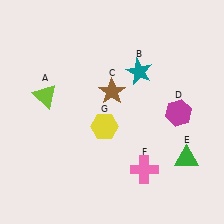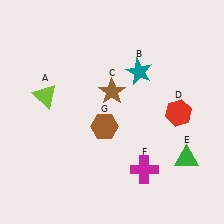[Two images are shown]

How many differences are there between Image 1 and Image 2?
There are 3 differences between the two images.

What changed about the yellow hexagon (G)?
In Image 1, G is yellow. In Image 2, it changed to brown.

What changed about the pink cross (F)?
In Image 1, F is pink. In Image 2, it changed to magenta.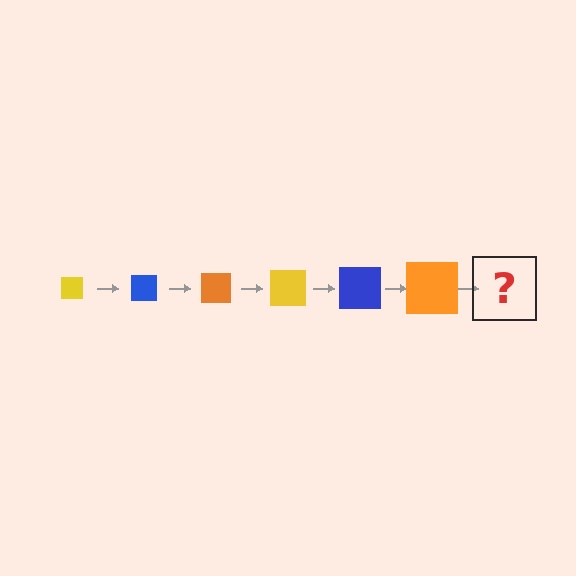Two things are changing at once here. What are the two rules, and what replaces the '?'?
The two rules are that the square grows larger each step and the color cycles through yellow, blue, and orange. The '?' should be a yellow square, larger than the previous one.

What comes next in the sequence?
The next element should be a yellow square, larger than the previous one.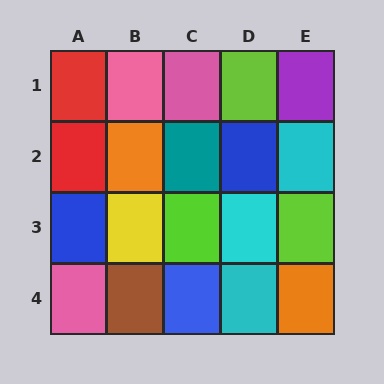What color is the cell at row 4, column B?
Brown.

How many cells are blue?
3 cells are blue.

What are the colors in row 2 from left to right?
Red, orange, teal, blue, cyan.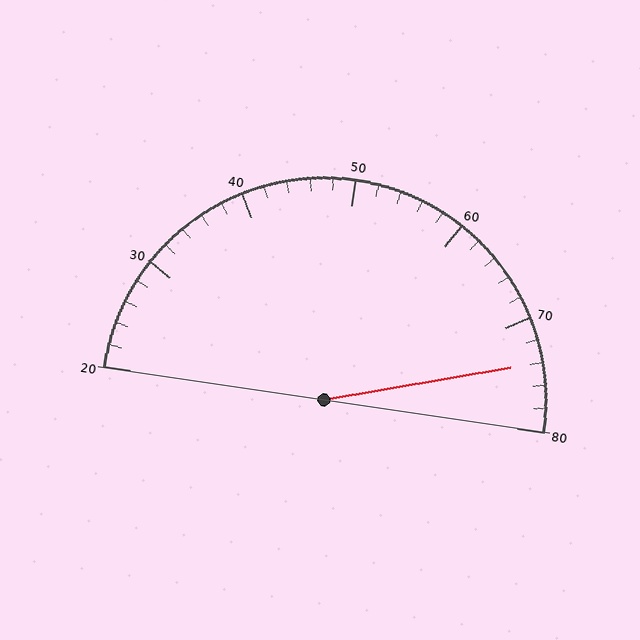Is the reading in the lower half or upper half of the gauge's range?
The reading is in the upper half of the range (20 to 80).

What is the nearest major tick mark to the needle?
The nearest major tick mark is 70.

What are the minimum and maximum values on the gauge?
The gauge ranges from 20 to 80.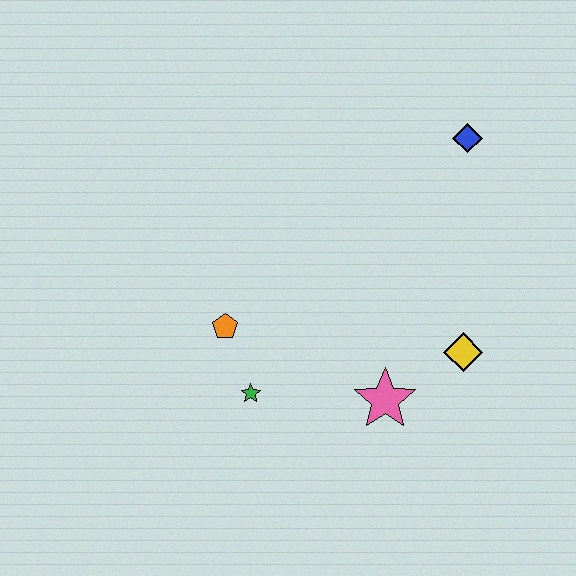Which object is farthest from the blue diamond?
The green star is farthest from the blue diamond.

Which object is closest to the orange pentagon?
The green star is closest to the orange pentagon.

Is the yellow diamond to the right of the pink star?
Yes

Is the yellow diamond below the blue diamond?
Yes